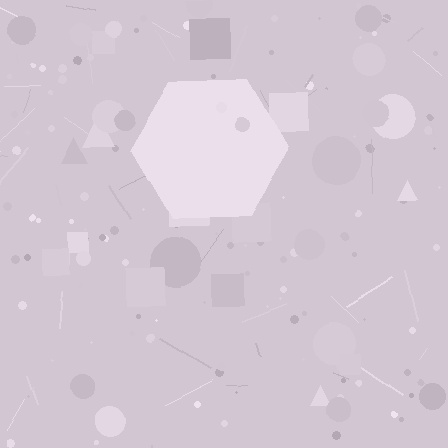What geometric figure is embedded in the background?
A hexagon is embedded in the background.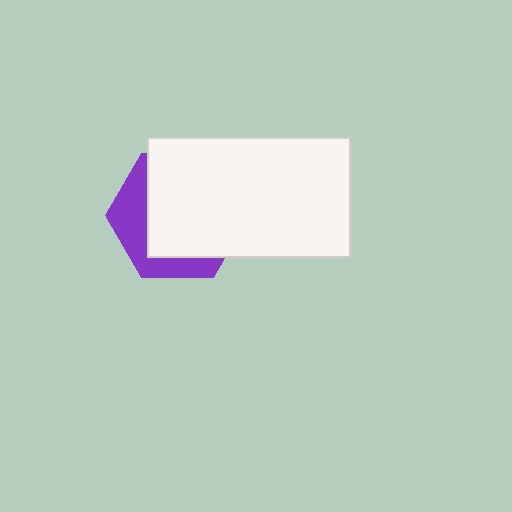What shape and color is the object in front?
The object in front is a white rectangle.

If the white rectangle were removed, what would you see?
You would see the complete purple hexagon.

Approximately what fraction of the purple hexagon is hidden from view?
Roughly 67% of the purple hexagon is hidden behind the white rectangle.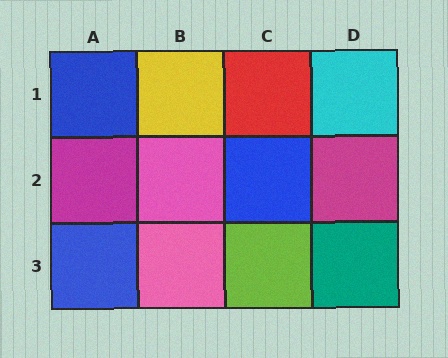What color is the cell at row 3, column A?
Blue.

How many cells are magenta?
2 cells are magenta.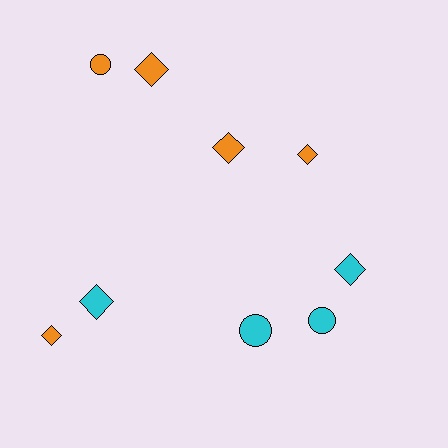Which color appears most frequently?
Orange, with 5 objects.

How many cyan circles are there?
There are 2 cyan circles.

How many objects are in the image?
There are 9 objects.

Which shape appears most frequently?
Diamond, with 6 objects.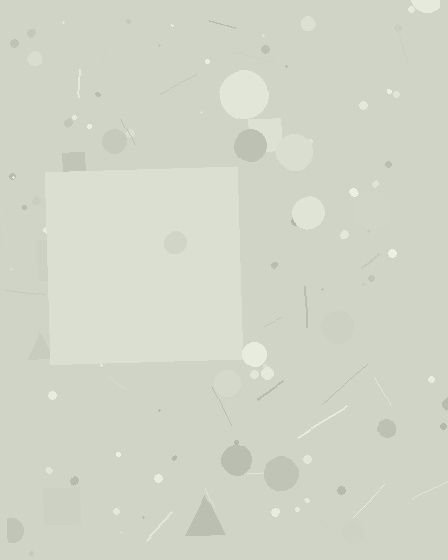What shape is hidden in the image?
A square is hidden in the image.